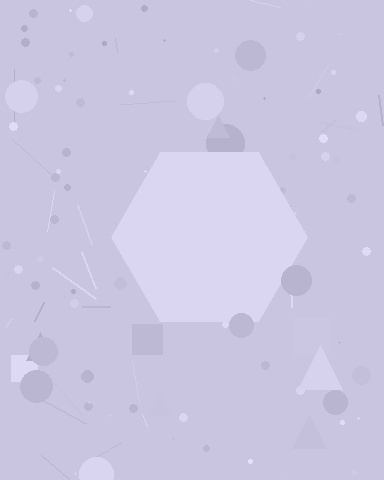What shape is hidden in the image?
A hexagon is hidden in the image.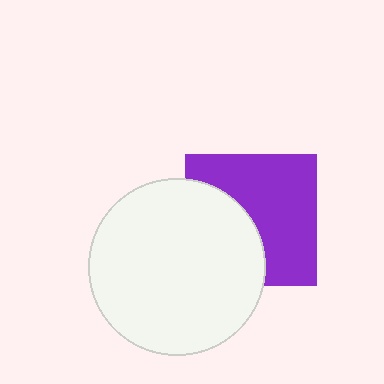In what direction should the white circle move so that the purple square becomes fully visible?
The white circle should move left. That is the shortest direction to clear the overlap and leave the purple square fully visible.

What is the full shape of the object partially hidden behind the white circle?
The partially hidden object is a purple square.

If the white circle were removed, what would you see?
You would see the complete purple square.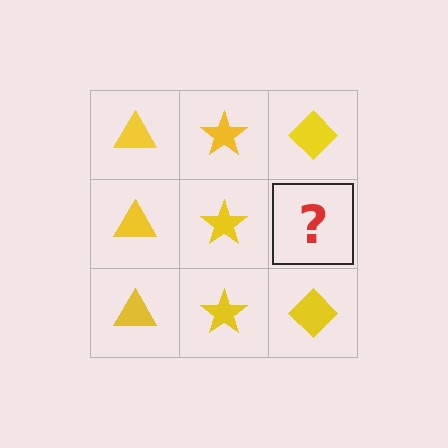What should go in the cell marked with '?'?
The missing cell should contain a yellow diamond.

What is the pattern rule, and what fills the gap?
The rule is that each column has a consistent shape. The gap should be filled with a yellow diamond.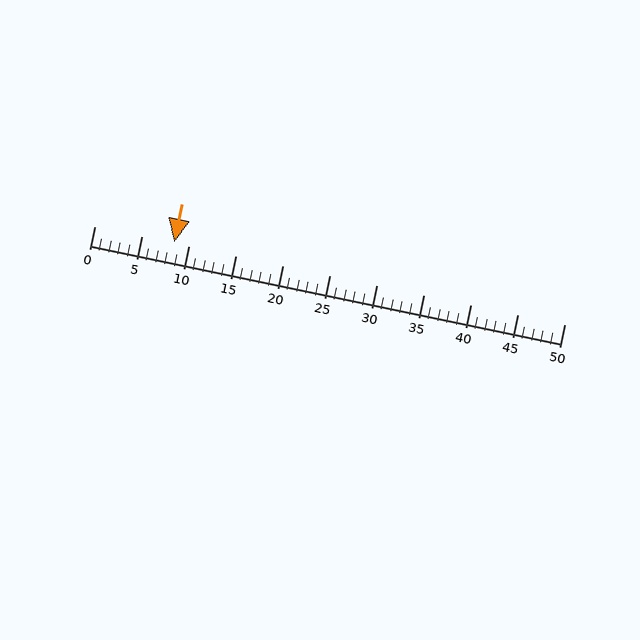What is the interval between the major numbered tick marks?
The major tick marks are spaced 5 units apart.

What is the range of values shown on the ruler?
The ruler shows values from 0 to 50.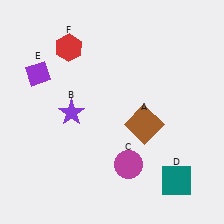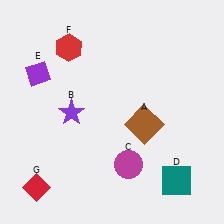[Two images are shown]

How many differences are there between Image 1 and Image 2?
There is 1 difference between the two images.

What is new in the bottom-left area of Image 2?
A red diamond (G) was added in the bottom-left area of Image 2.